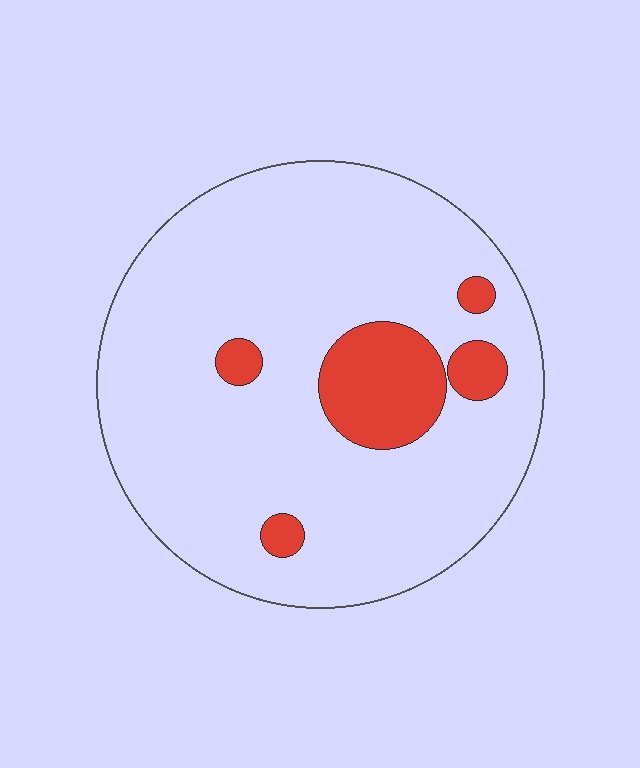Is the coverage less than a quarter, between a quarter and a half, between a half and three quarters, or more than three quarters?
Less than a quarter.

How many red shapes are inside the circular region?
5.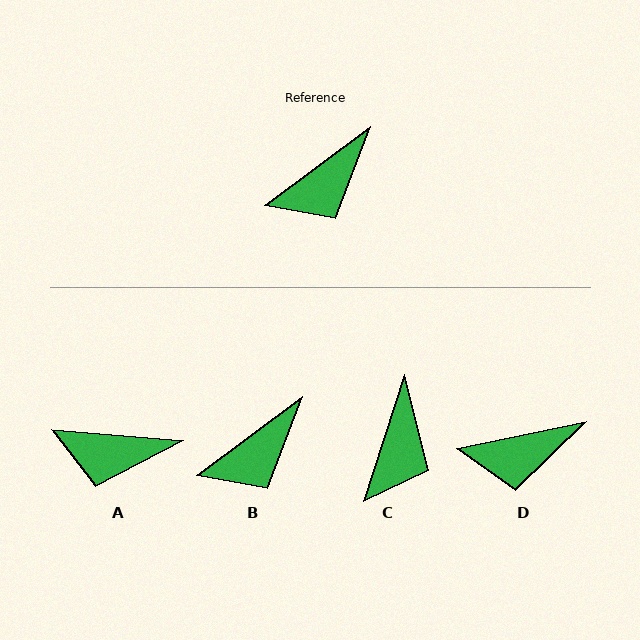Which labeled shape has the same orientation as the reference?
B.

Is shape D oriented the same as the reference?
No, it is off by about 25 degrees.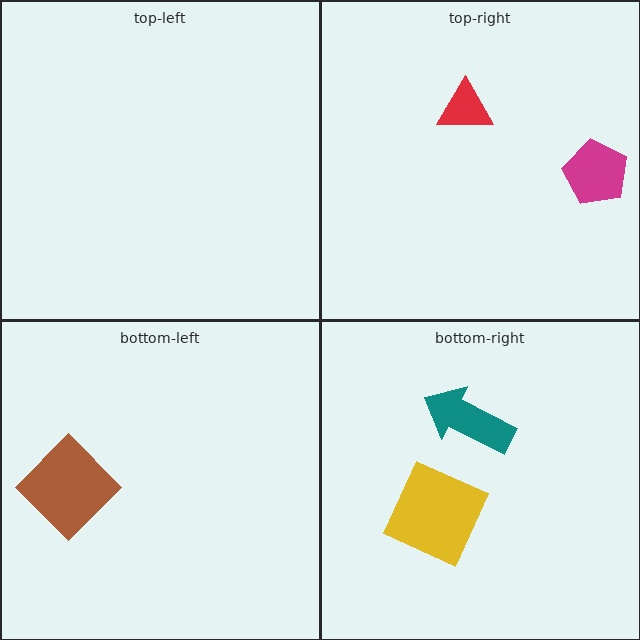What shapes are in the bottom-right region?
The teal arrow, the yellow square.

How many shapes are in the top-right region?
2.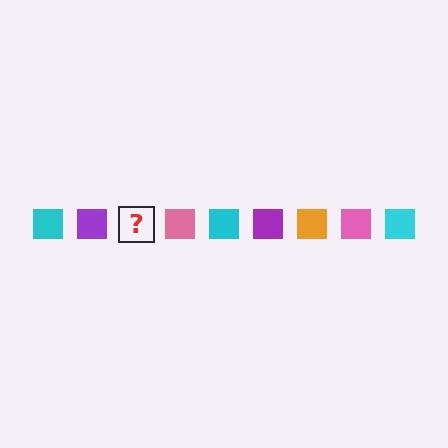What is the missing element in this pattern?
The missing element is an orange square.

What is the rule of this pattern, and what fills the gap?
The rule is that the pattern cycles through cyan, purple, orange, pink squares. The gap should be filled with an orange square.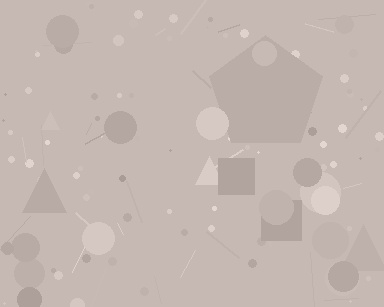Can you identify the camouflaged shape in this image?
The camouflaged shape is a pentagon.